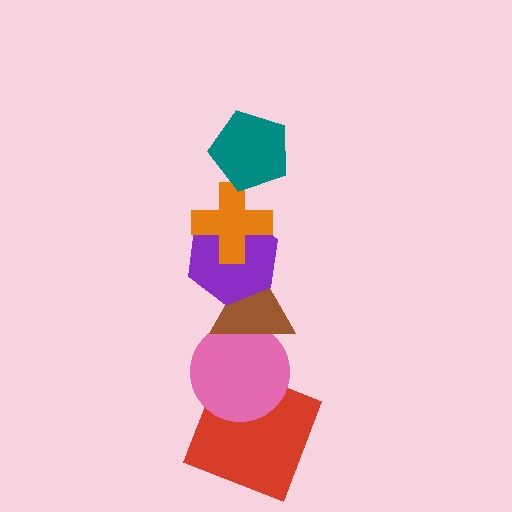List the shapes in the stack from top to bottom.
From top to bottom: the teal pentagon, the orange cross, the purple hexagon, the brown triangle, the pink circle, the red square.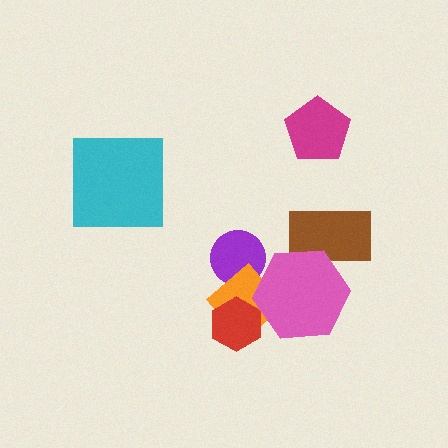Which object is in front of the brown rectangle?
The pink hexagon is in front of the brown rectangle.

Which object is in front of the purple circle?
The orange diamond is in front of the purple circle.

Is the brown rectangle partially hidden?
Yes, it is partially covered by another shape.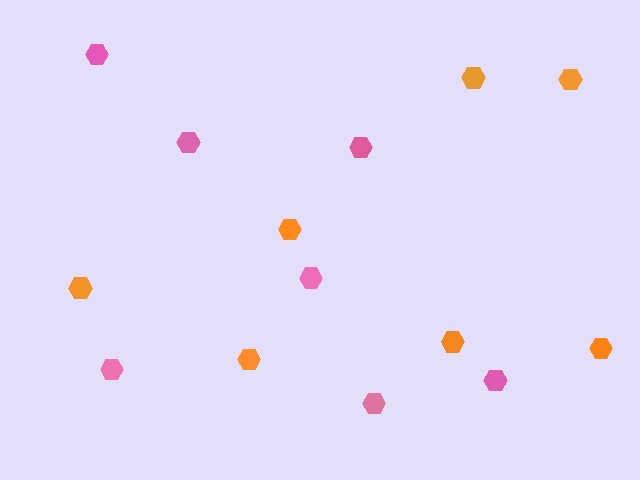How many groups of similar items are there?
There are 2 groups: one group of pink hexagons (7) and one group of orange hexagons (7).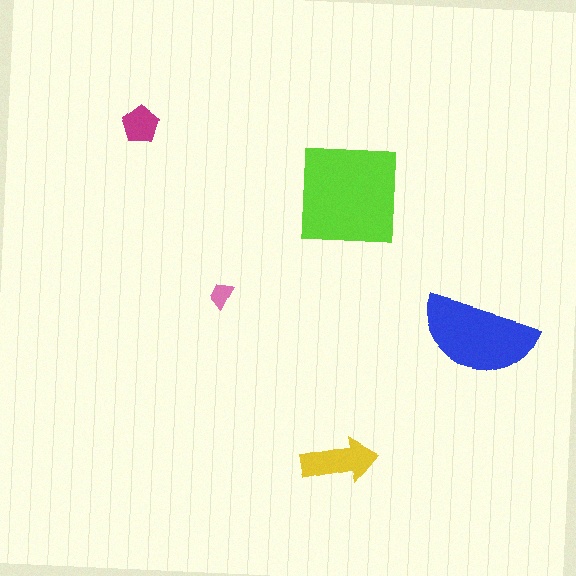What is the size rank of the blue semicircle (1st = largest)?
2nd.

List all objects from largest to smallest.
The lime square, the blue semicircle, the yellow arrow, the magenta pentagon, the pink trapezoid.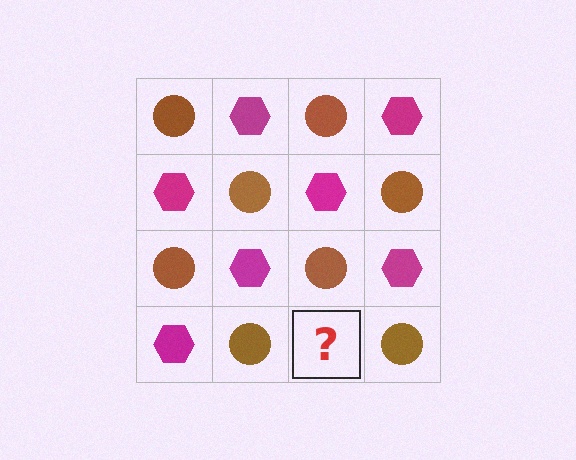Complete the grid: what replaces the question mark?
The question mark should be replaced with a magenta hexagon.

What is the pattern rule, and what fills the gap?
The rule is that it alternates brown circle and magenta hexagon in a checkerboard pattern. The gap should be filled with a magenta hexagon.